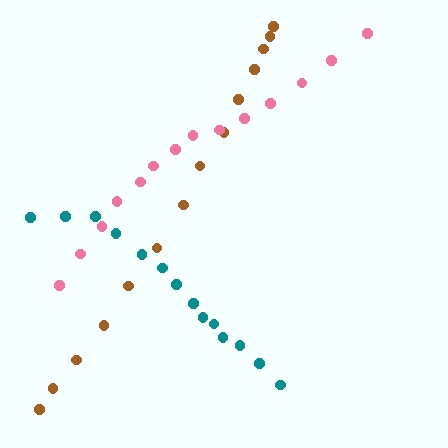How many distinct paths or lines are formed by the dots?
There are 3 distinct paths.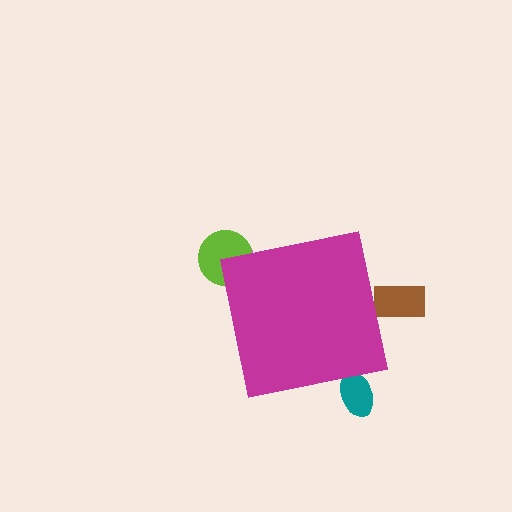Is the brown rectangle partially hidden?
Yes, the brown rectangle is partially hidden behind the magenta square.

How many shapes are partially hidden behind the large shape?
4 shapes are partially hidden.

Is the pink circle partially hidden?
Yes, the pink circle is partially hidden behind the magenta square.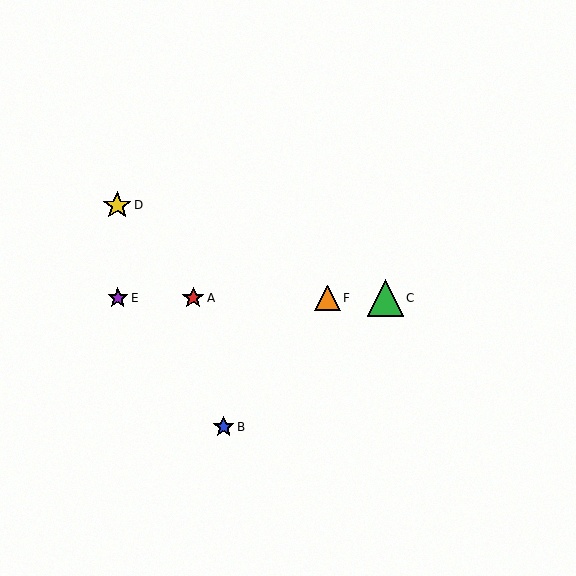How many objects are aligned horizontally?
4 objects (A, C, E, F) are aligned horizontally.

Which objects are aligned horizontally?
Objects A, C, E, F are aligned horizontally.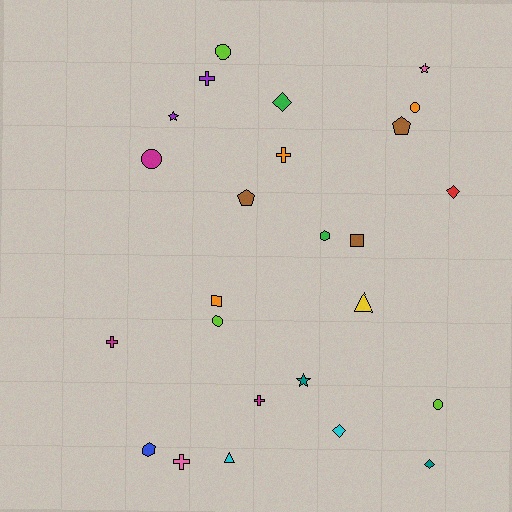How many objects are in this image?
There are 25 objects.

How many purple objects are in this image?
There are 2 purple objects.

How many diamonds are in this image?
There are 4 diamonds.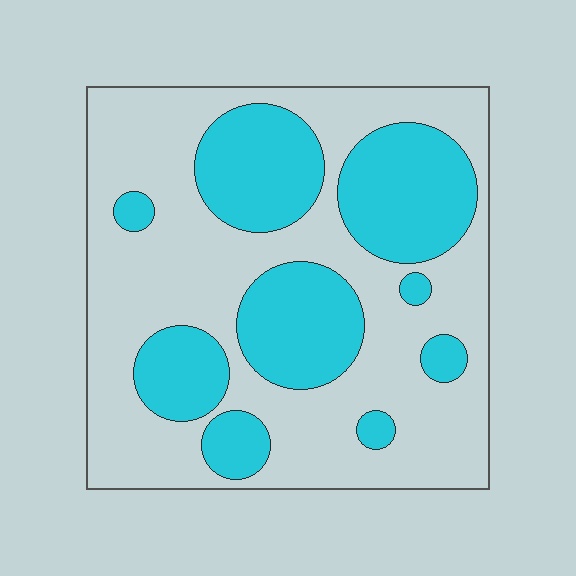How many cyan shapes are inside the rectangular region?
9.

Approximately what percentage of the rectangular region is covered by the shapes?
Approximately 35%.